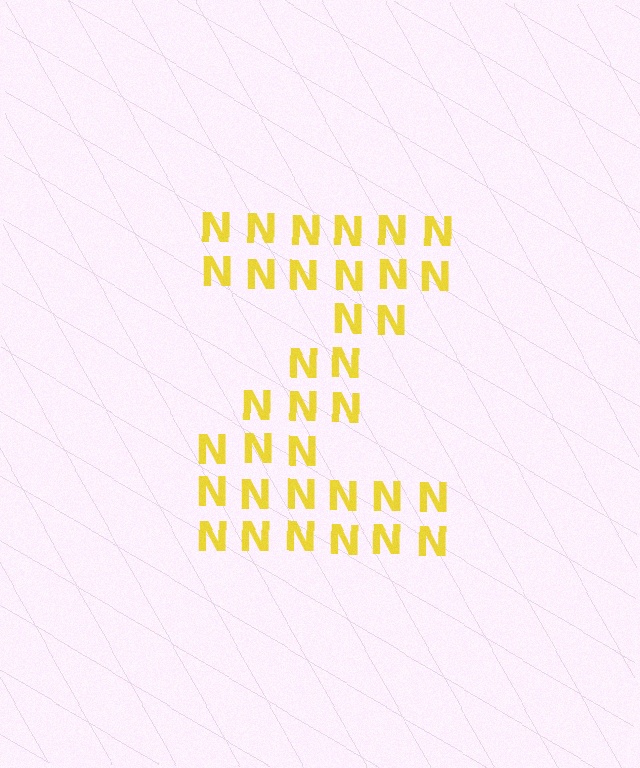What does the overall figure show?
The overall figure shows the letter Z.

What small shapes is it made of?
It is made of small letter N's.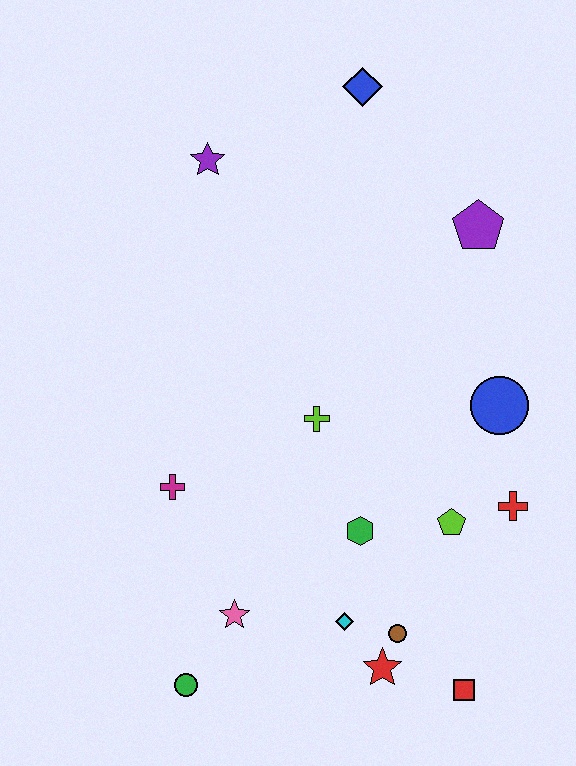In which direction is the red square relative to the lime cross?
The red square is below the lime cross.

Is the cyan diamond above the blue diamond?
No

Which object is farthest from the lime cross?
The blue diamond is farthest from the lime cross.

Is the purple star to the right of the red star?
No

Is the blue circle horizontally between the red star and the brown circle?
No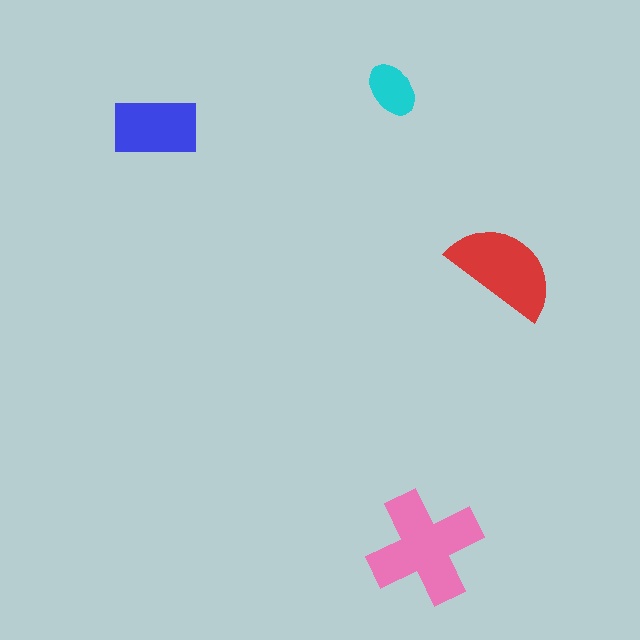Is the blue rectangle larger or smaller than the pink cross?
Smaller.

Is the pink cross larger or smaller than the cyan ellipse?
Larger.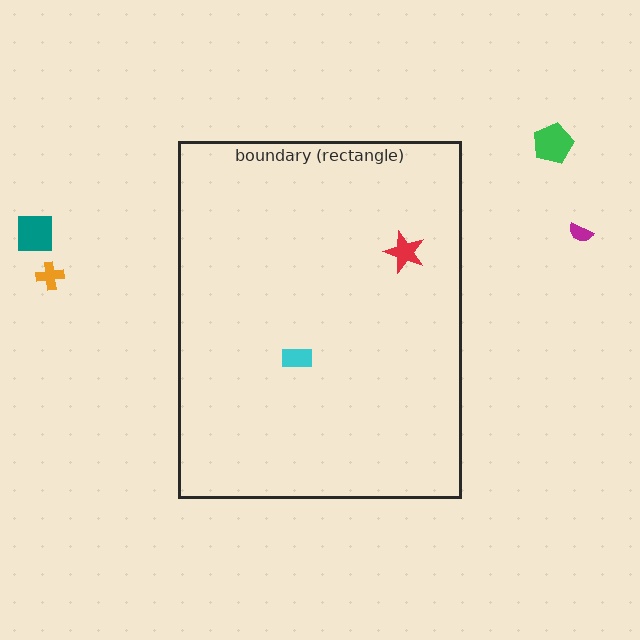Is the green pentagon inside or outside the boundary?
Outside.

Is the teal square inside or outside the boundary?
Outside.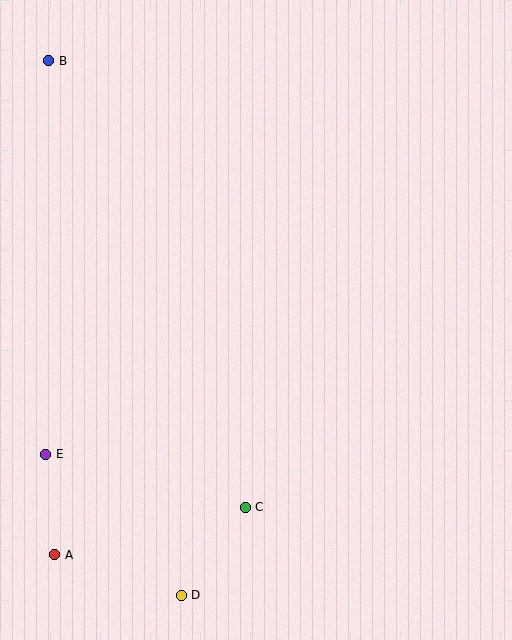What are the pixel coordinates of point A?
Point A is at (55, 555).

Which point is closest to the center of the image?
Point C at (245, 507) is closest to the center.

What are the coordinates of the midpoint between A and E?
The midpoint between A and E is at (50, 504).